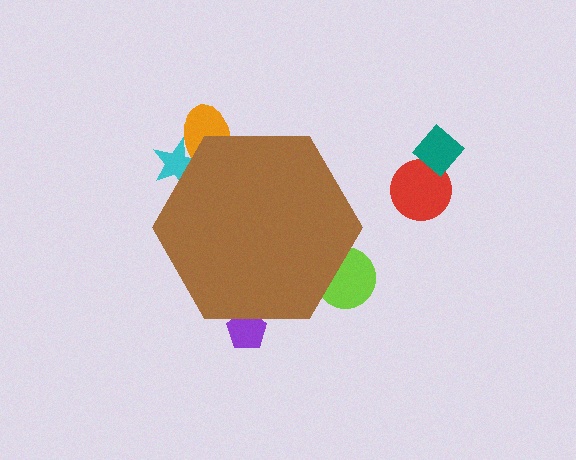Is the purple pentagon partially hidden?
Yes, the purple pentagon is partially hidden behind the brown hexagon.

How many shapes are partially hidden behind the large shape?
4 shapes are partially hidden.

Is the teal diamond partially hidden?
No, the teal diamond is fully visible.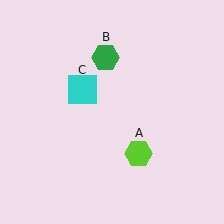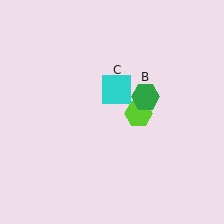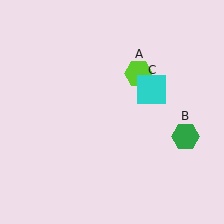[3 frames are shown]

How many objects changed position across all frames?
3 objects changed position: lime hexagon (object A), green hexagon (object B), cyan square (object C).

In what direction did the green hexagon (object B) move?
The green hexagon (object B) moved down and to the right.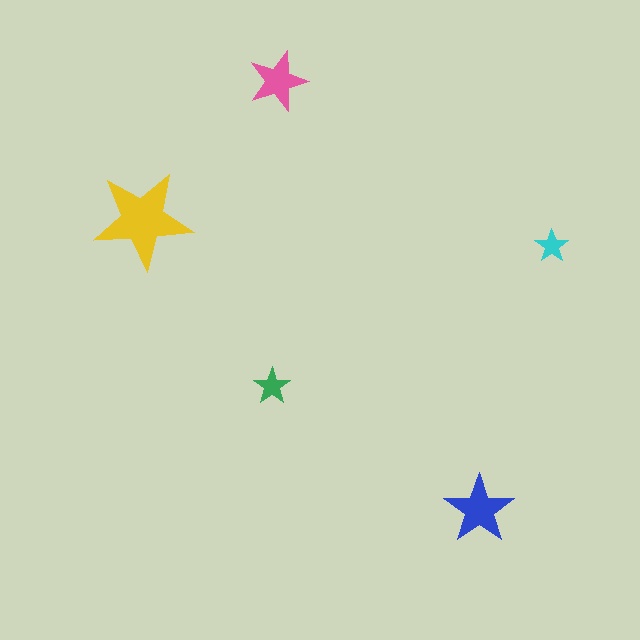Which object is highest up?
The pink star is topmost.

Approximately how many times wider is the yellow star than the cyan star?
About 3 times wider.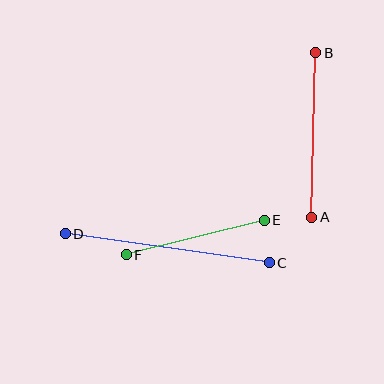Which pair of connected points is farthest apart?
Points C and D are farthest apart.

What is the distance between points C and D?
The distance is approximately 206 pixels.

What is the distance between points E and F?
The distance is approximately 142 pixels.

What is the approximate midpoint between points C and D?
The midpoint is at approximately (167, 248) pixels.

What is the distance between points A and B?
The distance is approximately 165 pixels.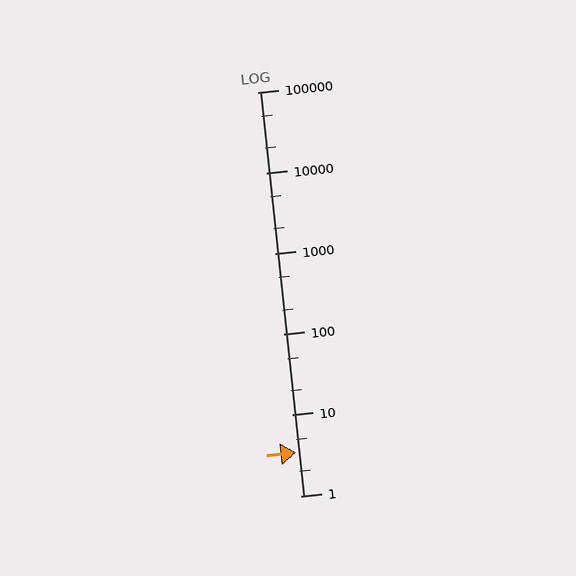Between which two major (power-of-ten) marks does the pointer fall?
The pointer is between 1 and 10.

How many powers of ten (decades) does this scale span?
The scale spans 5 decades, from 1 to 100000.